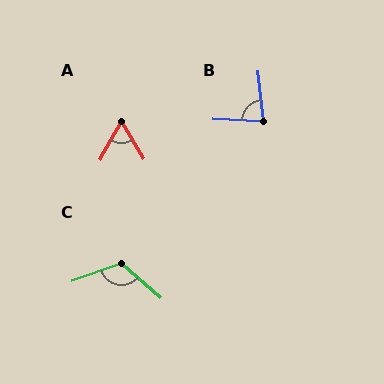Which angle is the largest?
C, at approximately 119 degrees.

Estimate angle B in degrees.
Approximately 82 degrees.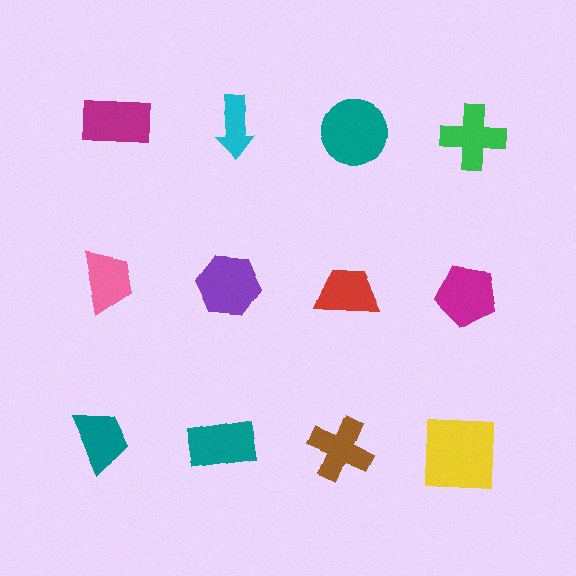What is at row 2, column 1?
A pink trapezoid.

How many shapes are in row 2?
4 shapes.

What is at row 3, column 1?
A teal trapezoid.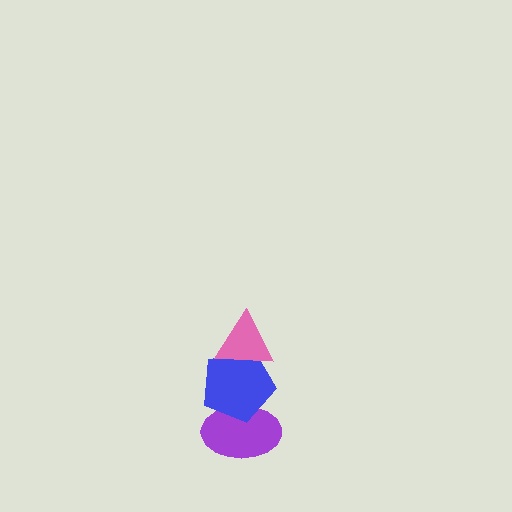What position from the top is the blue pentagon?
The blue pentagon is 2nd from the top.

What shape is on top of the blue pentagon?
The pink triangle is on top of the blue pentagon.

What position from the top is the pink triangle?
The pink triangle is 1st from the top.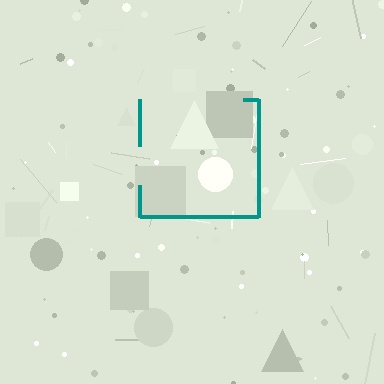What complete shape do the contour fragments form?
The contour fragments form a square.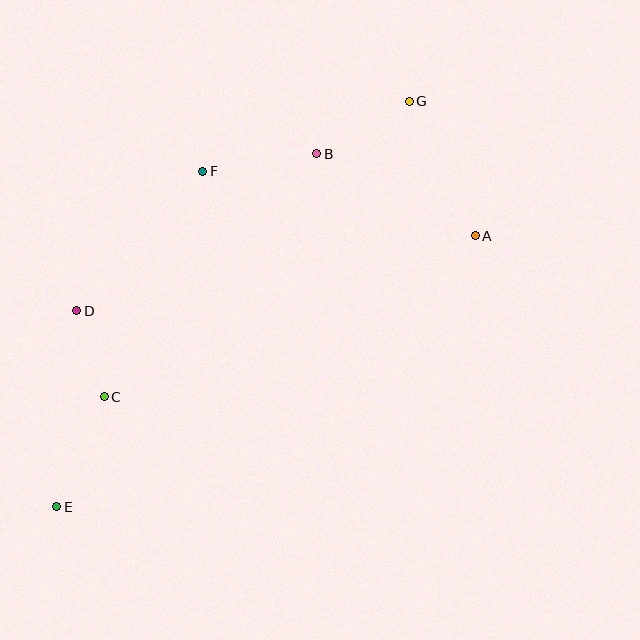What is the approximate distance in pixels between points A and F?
The distance between A and F is approximately 280 pixels.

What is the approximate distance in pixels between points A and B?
The distance between A and B is approximately 179 pixels.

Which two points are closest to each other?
Points C and D are closest to each other.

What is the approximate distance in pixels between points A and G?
The distance between A and G is approximately 150 pixels.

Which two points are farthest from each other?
Points E and G are farthest from each other.